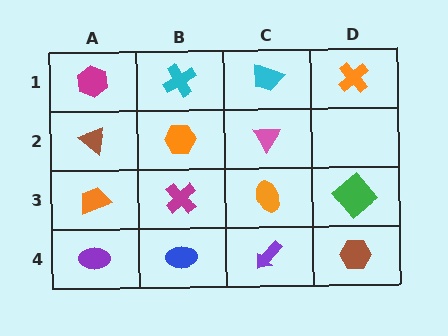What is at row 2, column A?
A brown triangle.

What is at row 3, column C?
An orange ellipse.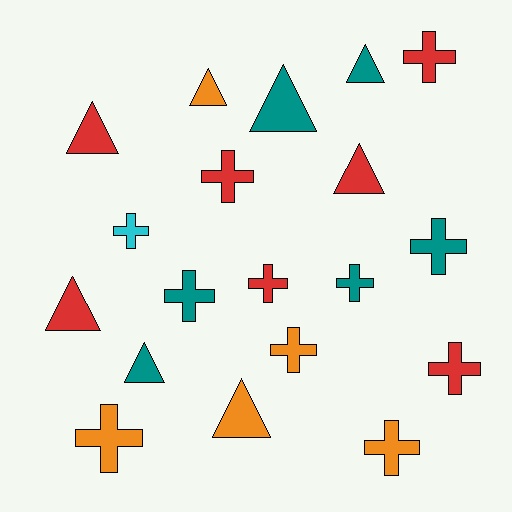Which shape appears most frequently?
Cross, with 11 objects.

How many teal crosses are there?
There are 3 teal crosses.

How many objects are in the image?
There are 19 objects.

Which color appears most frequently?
Red, with 7 objects.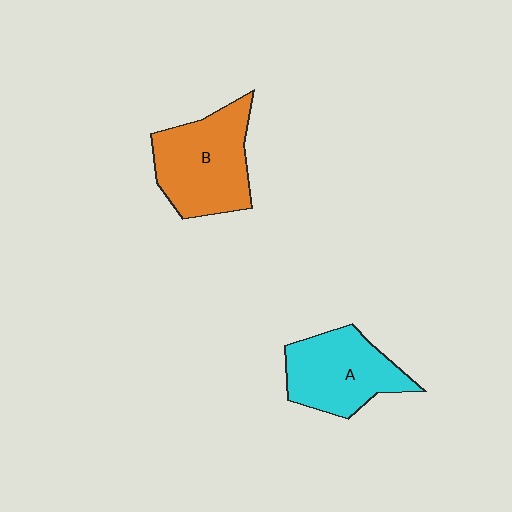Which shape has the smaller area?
Shape A (cyan).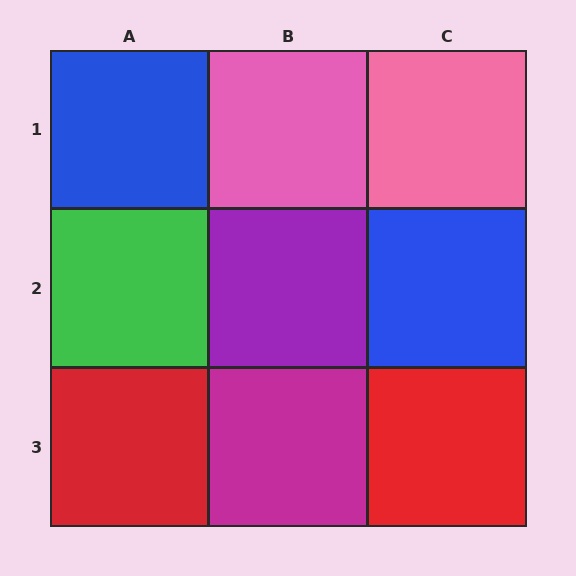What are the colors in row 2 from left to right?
Green, purple, blue.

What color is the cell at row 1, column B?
Pink.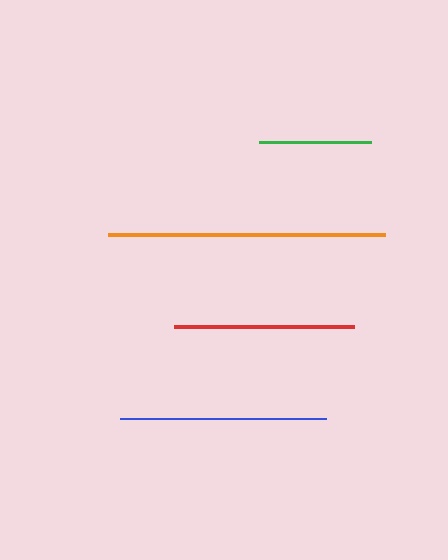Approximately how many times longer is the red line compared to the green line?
The red line is approximately 1.6 times the length of the green line.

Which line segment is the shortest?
The green line is the shortest at approximately 111 pixels.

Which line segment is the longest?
The orange line is the longest at approximately 277 pixels.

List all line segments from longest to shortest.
From longest to shortest: orange, blue, red, green.